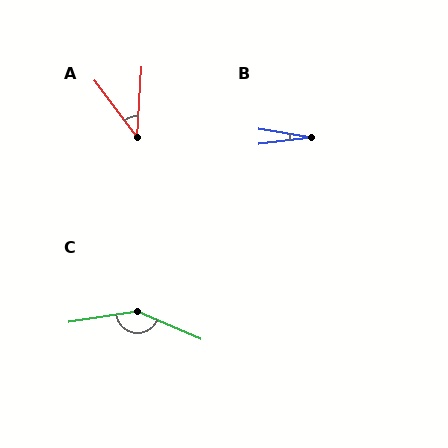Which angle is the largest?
C, at approximately 148 degrees.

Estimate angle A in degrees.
Approximately 41 degrees.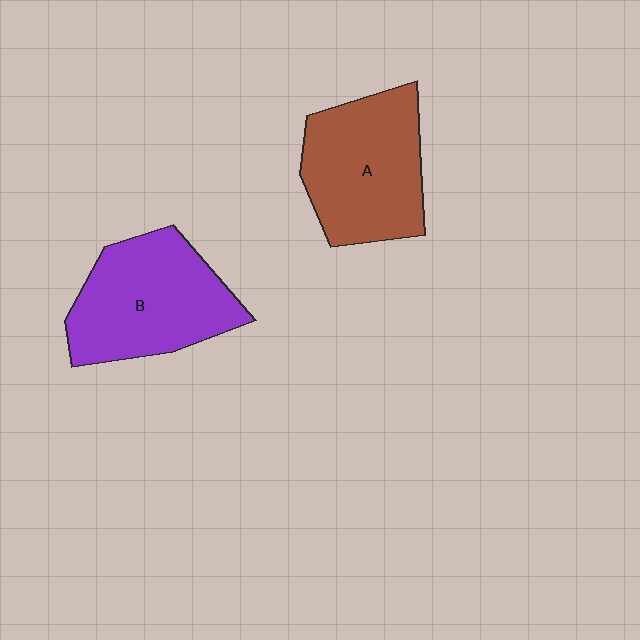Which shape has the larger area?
Shape B (purple).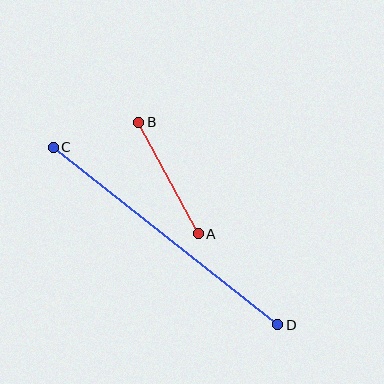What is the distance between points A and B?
The distance is approximately 126 pixels.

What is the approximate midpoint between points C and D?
The midpoint is at approximately (166, 236) pixels.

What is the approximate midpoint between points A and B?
The midpoint is at approximately (169, 178) pixels.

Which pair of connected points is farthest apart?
Points C and D are farthest apart.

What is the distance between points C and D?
The distance is approximately 286 pixels.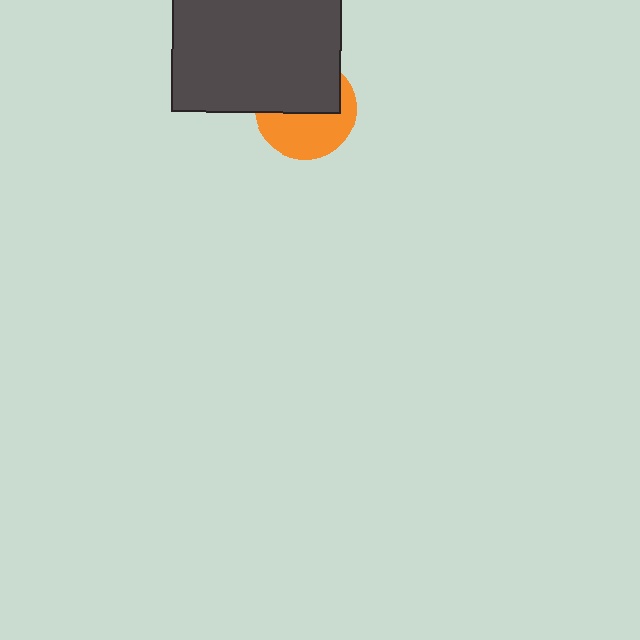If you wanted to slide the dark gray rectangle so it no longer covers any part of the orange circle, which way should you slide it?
Slide it up — that is the most direct way to separate the two shapes.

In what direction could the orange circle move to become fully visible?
The orange circle could move down. That would shift it out from behind the dark gray rectangle entirely.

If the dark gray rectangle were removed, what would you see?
You would see the complete orange circle.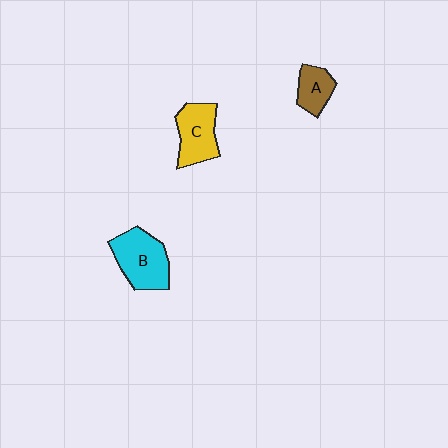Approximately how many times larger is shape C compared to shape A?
Approximately 1.6 times.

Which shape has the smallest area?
Shape A (brown).